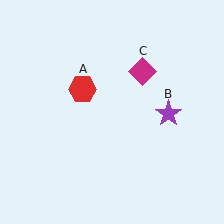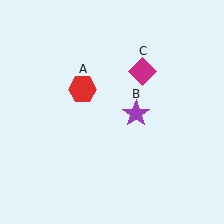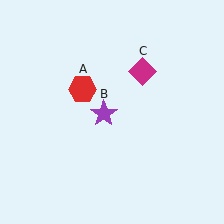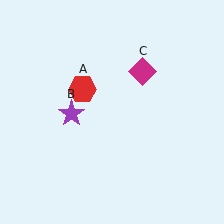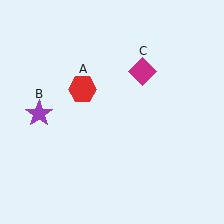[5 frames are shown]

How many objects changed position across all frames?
1 object changed position: purple star (object B).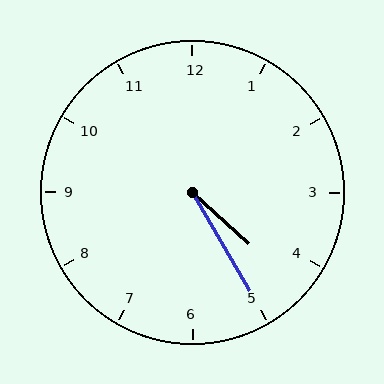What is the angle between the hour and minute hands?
Approximately 18 degrees.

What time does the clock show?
4:25.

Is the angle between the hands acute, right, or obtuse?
It is acute.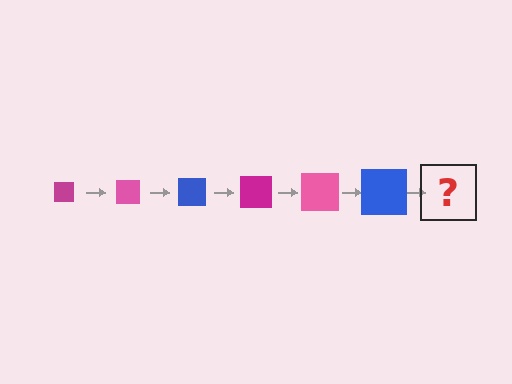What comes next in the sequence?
The next element should be a magenta square, larger than the previous one.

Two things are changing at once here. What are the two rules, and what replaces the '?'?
The two rules are that the square grows larger each step and the color cycles through magenta, pink, and blue. The '?' should be a magenta square, larger than the previous one.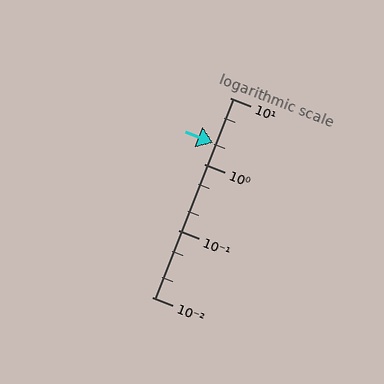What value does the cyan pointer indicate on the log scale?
The pointer indicates approximately 2.1.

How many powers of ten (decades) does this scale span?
The scale spans 3 decades, from 0.01 to 10.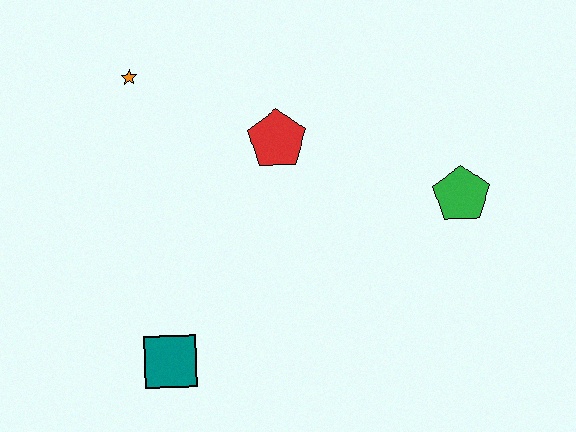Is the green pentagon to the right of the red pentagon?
Yes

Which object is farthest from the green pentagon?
The orange star is farthest from the green pentagon.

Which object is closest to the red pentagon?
The orange star is closest to the red pentagon.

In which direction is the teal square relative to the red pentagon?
The teal square is below the red pentagon.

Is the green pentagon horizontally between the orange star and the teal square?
No